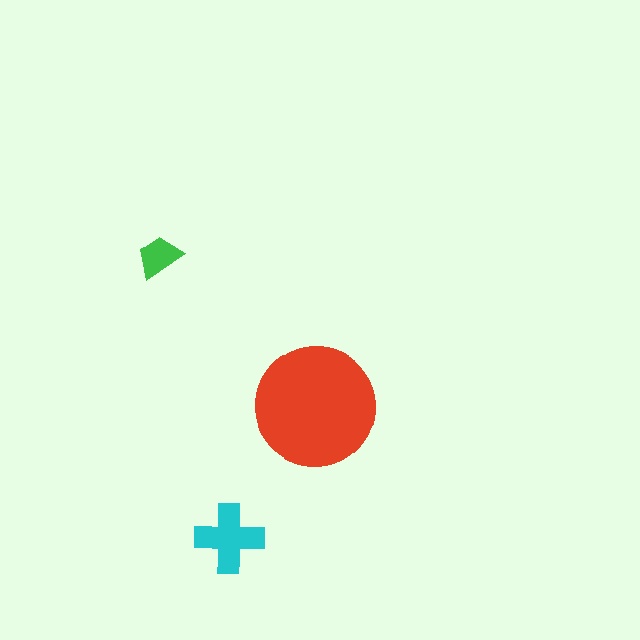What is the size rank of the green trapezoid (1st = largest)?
3rd.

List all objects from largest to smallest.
The red circle, the cyan cross, the green trapezoid.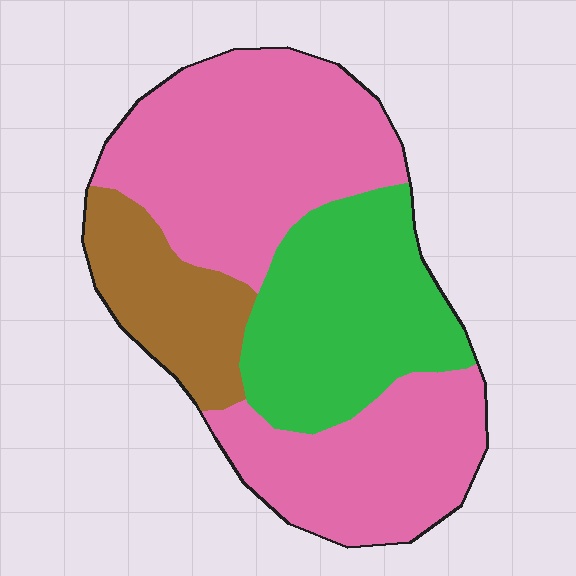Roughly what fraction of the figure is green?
Green takes up between a sixth and a third of the figure.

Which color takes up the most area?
Pink, at roughly 55%.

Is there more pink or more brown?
Pink.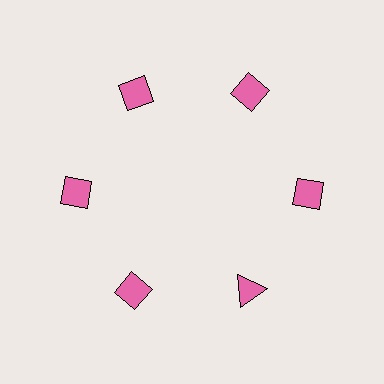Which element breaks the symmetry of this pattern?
The pink triangle at roughly the 5 o'clock position breaks the symmetry. All other shapes are pink diamonds.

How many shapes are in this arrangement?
There are 6 shapes arranged in a ring pattern.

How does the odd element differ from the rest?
It has a different shape: triangle instead of diamond.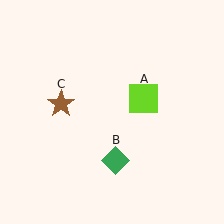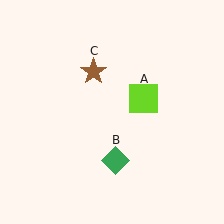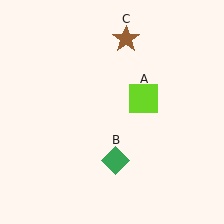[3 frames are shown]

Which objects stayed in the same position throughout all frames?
Lime square (object A) and green diamond (object B) remained stationary.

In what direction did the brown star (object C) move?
The brown star (object C) moved up and to the right.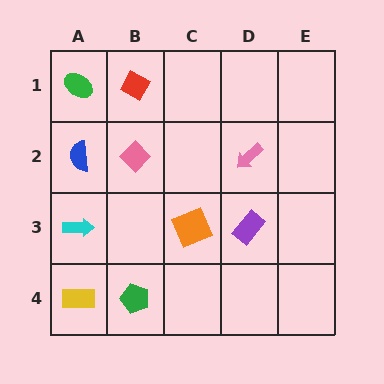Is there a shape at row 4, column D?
No, that cell is empty.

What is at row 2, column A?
A blue semicircle.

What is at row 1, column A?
A green ellipse.